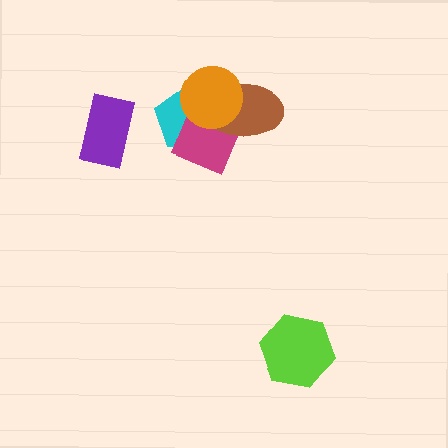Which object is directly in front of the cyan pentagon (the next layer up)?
The magenta square is directly in front of the cyan pentagon.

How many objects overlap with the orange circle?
3 objects overlap with the orange circle.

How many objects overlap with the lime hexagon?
0 objects overlap with the lime hexagon.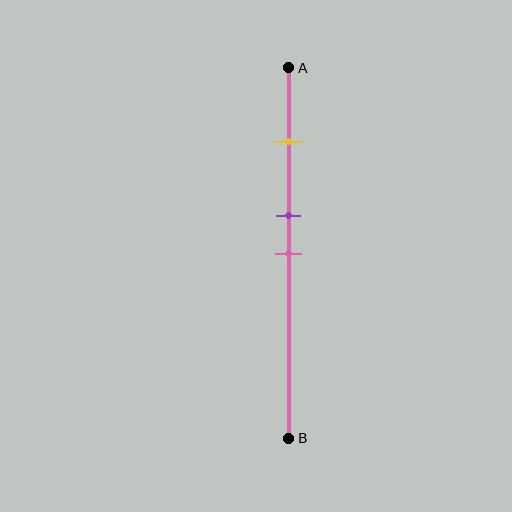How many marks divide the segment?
There are 3 marks dividing the segment.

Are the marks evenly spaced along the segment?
No, the marks are not evenly spaced.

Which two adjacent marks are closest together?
The purple and pink marks are the closest adjacent pair.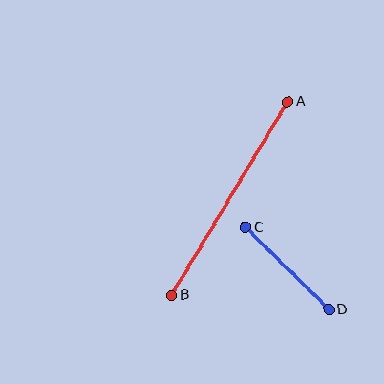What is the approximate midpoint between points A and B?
The midpoint is at approximately (229, 199) pixels.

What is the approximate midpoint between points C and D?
The midpoint is at approximately (287, 268) pixels.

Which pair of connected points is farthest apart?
Points A and B are farthest apart.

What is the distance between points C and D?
The distance is approximately 117 pixels.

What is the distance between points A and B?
The distance is approximately 226 pixels.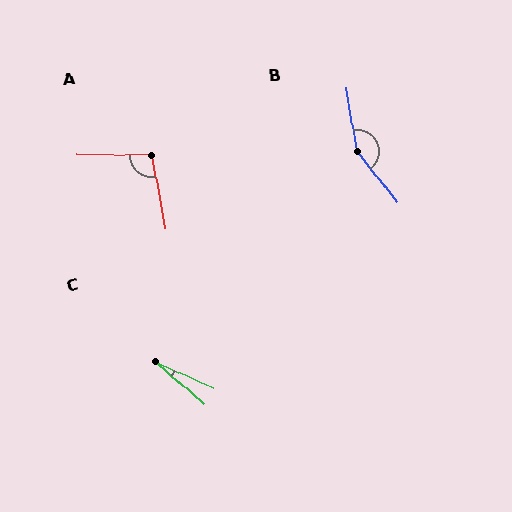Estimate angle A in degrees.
Approximately 101 degrees.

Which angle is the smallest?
C, at approximately 17 degrees.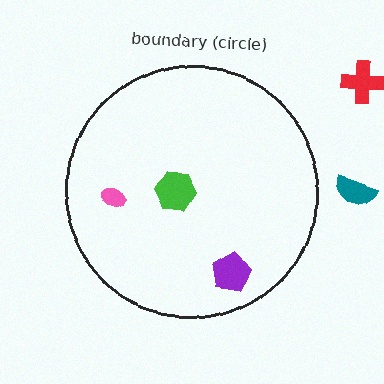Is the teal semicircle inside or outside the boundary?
Outside.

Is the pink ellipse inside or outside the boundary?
Inside.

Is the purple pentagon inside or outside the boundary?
Inside.